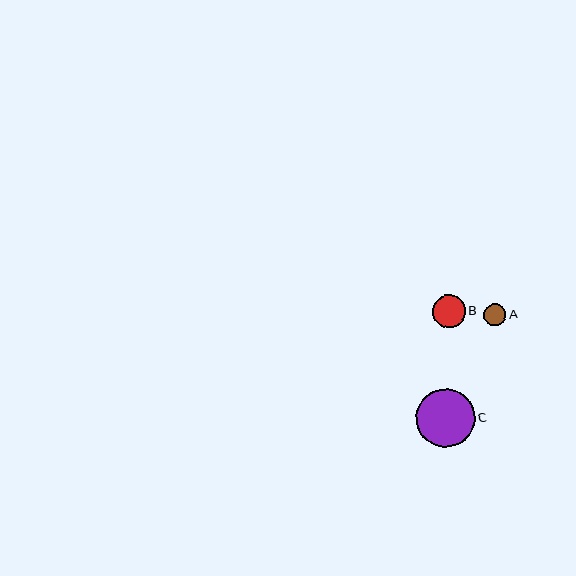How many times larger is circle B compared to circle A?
Circle B is approximately 1.5 times the size of circle A.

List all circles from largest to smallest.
From largest to smallest: C, B, A.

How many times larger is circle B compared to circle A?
Circle B is approximately 1.5 times the size of circle A.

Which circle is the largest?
Circle C is the largest with a size of approximately 58 pixels.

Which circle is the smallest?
Circle A is the smallest with a size of approximately 22 pixels.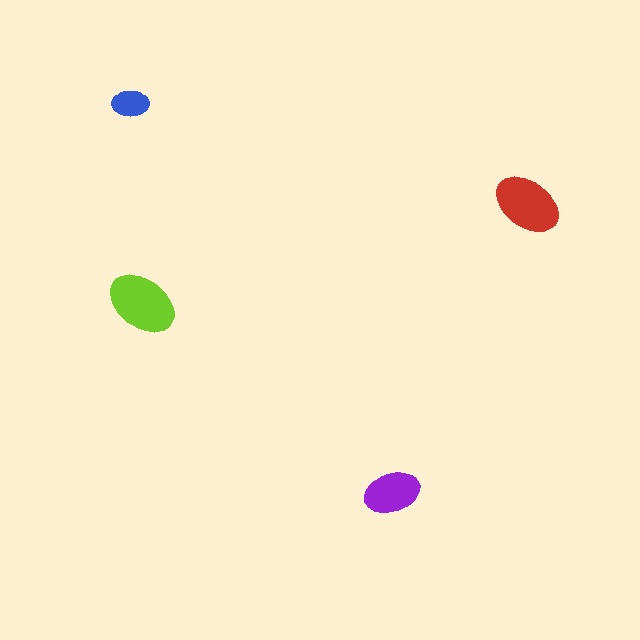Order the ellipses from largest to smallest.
the lime one, the red one, the purple one, the blue one.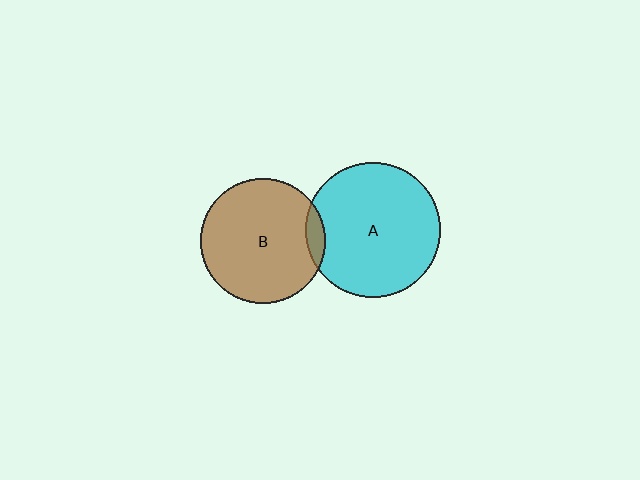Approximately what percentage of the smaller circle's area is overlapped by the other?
Approximately 5%.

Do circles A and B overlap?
Yes.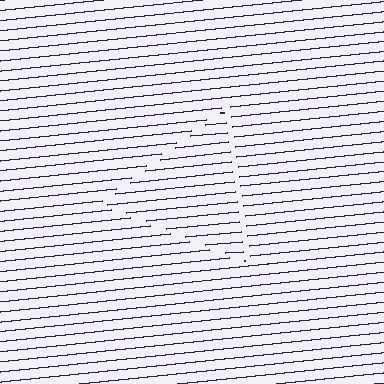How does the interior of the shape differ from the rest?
The interior of the shape contains the same grating, shifted by half a period — the contour is defined by the phase discontinuity where line-ends from the inner and outer gratings abut.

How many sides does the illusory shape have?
3 sides — the line-ends trace a triangle.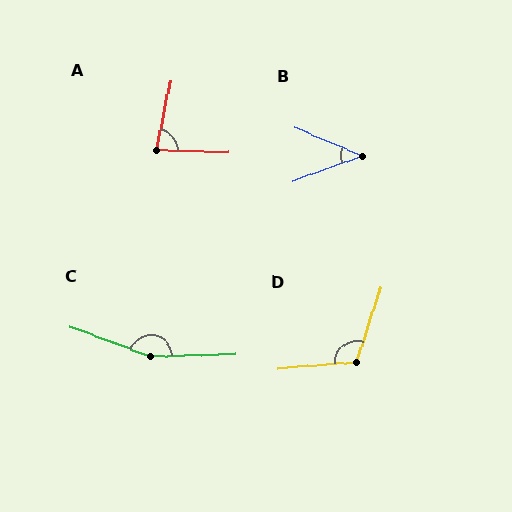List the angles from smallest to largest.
B (43°), A (79°), D (113°), C (158°).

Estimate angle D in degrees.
Approximately 113 degrees.